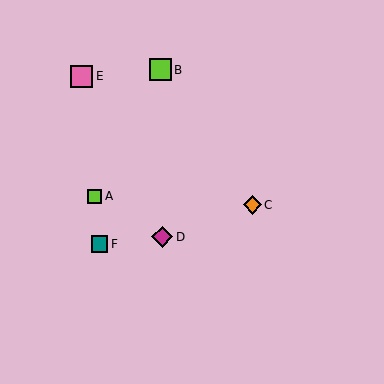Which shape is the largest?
The pink square (labeled E) is the largest.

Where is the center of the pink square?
The center of the pink square is at (82, 76).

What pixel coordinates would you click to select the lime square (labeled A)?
Click at (94, 196) to select the lime square A.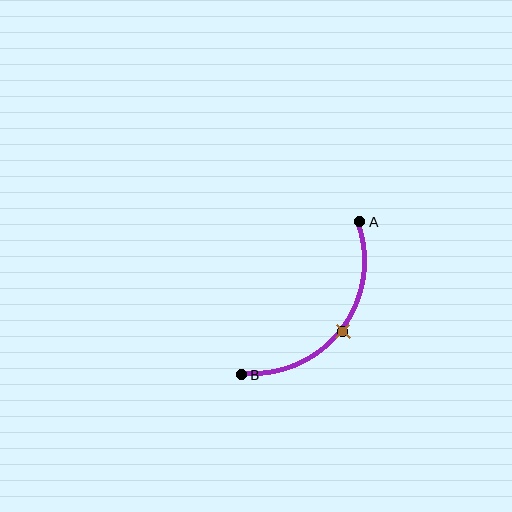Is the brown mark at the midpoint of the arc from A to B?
Yes. The brown mark lies on the arc at equal arc-length from both A and B — it is the arc midpoint.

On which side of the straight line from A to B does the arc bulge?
The arc bulges below and to the right of the straight line connecting A and B.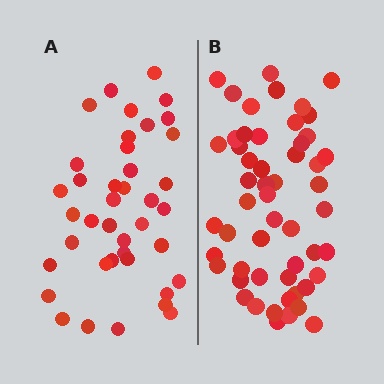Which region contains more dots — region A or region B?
Region B (the right region) has more dots.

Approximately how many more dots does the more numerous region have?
Region B has approximately 15 more dots than region A.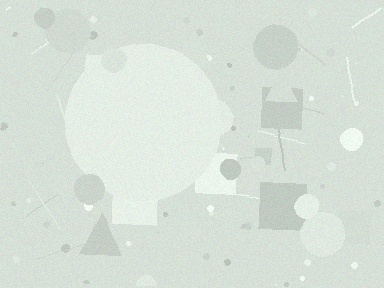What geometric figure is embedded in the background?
A circle is embedded in the background.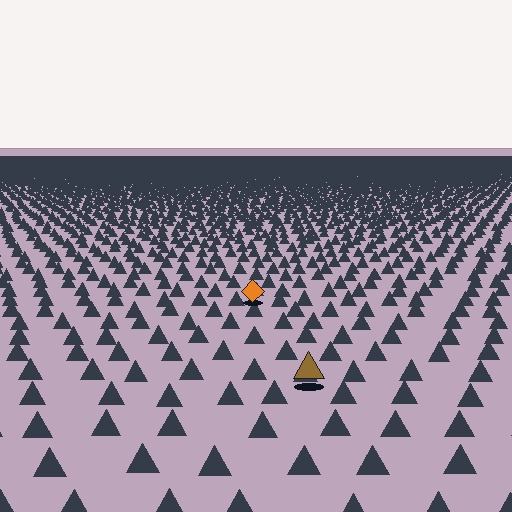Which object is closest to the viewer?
The brown triangle is closest. The texture marks near it are larger and more spread out.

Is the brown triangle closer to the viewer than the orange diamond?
Yes. The brown triangle is closer — you can tell from the texture gradient: the ground texture is coarser near it.